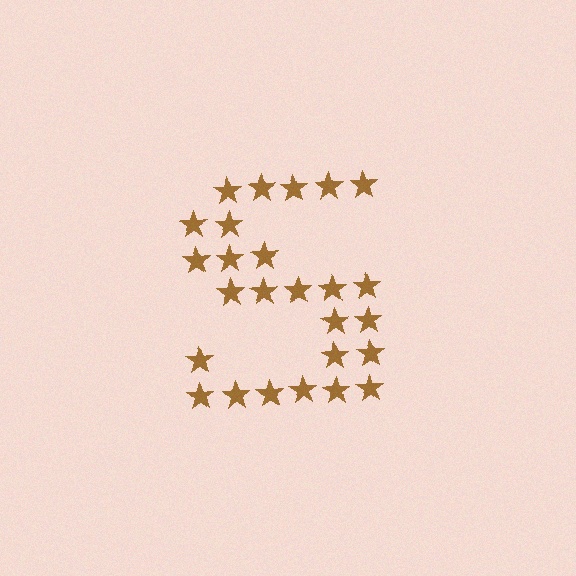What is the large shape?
The large shape is the letter S.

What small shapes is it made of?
It is made of small stars.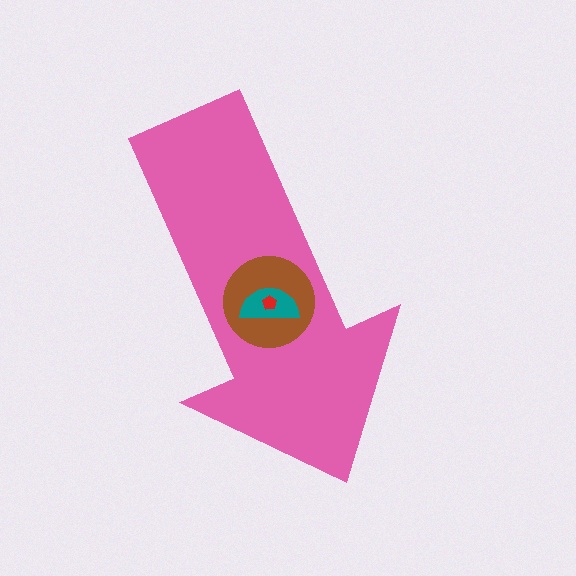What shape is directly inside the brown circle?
The teal semicircle.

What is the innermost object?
The red pentagon.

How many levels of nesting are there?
4.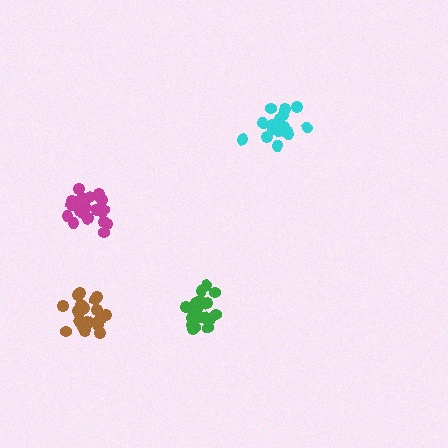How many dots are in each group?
Group 1: 21 dots, Group 2: 19 dots, Group 3: 21 dots, Group 4: 20 dots (81 total).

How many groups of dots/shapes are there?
There are 4 groups.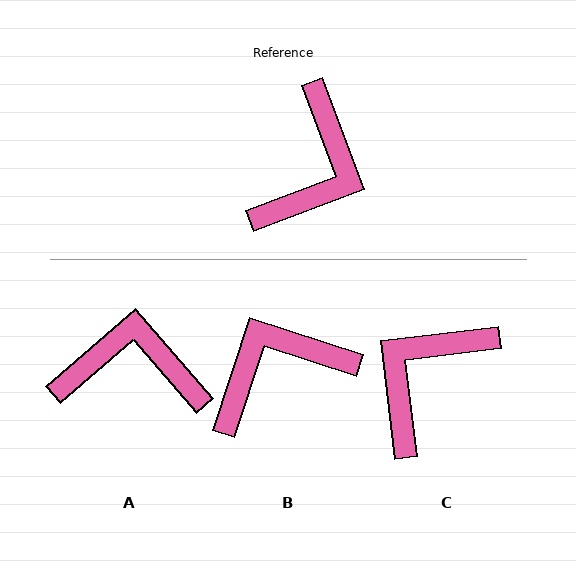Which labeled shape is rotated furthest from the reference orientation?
C, about 166 degrees away.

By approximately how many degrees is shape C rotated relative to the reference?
Approximately 166 degrees counter-clockwise.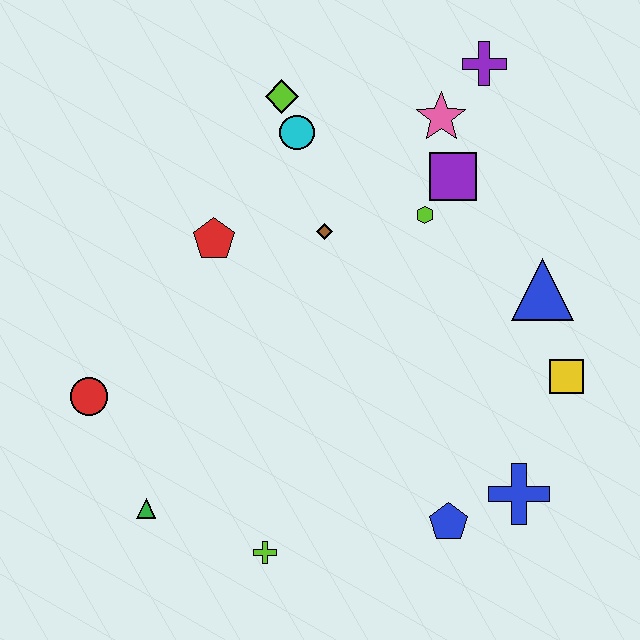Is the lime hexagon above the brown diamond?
Yes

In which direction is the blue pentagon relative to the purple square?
The blue pentagon is below the purple square.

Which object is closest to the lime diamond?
The cyan circle is closest to the lime diamond.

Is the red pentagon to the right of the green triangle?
Yes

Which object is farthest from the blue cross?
The lime diamond is farthest from the blue cross.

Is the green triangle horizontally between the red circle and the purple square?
Yes